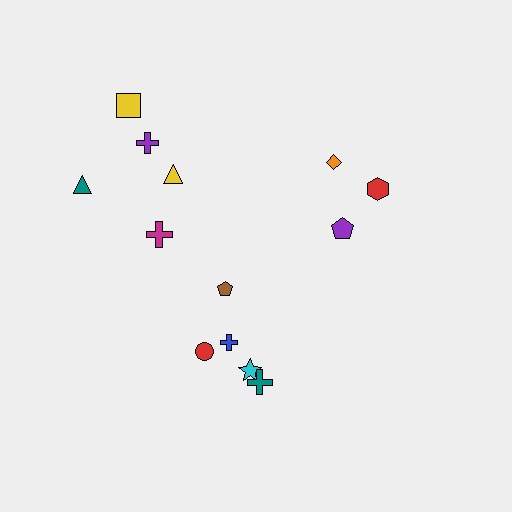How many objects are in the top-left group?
There are 5 objects.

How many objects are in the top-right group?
There are 3 objects.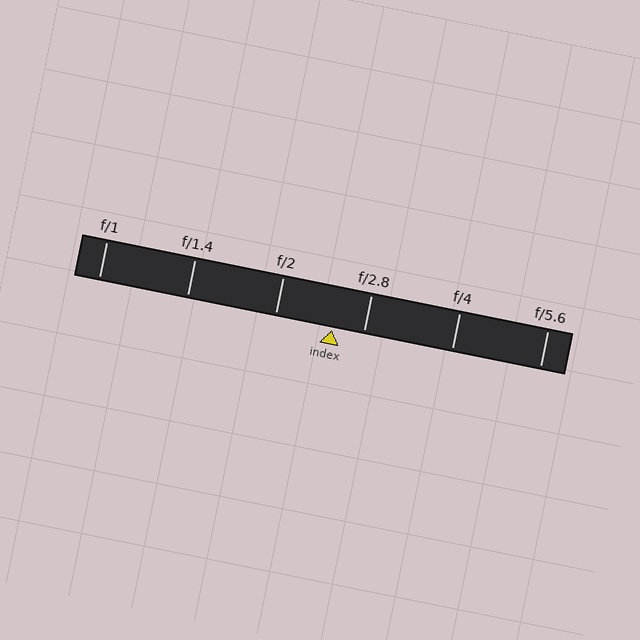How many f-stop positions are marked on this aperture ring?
There are 6 f-stop positions marked.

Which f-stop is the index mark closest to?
The index mark is closest to f/2.8.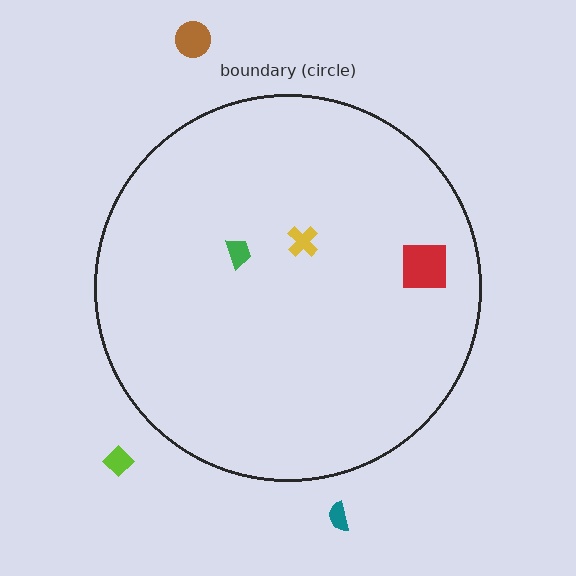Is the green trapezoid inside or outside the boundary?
Inside.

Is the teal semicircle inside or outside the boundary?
Outside.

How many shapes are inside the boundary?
3 inside, 3 outside.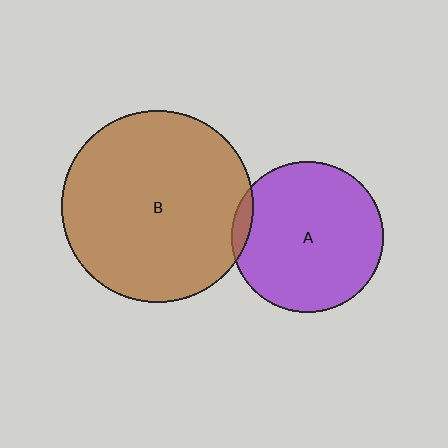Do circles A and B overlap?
Yes.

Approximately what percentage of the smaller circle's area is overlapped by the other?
Approximately 5%.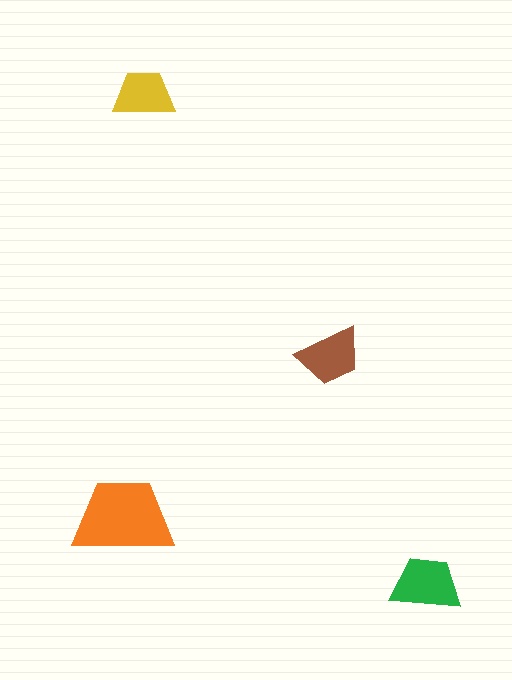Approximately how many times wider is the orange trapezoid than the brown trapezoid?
About 1.5 times wider.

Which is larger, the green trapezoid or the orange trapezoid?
The orange one.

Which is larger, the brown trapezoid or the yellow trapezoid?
The brown one.